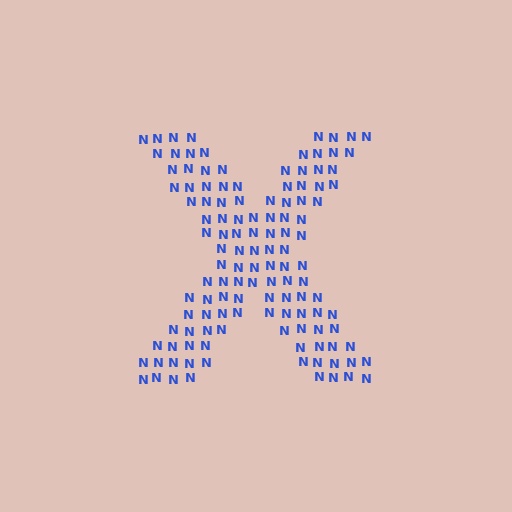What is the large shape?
The large shape is the letter X.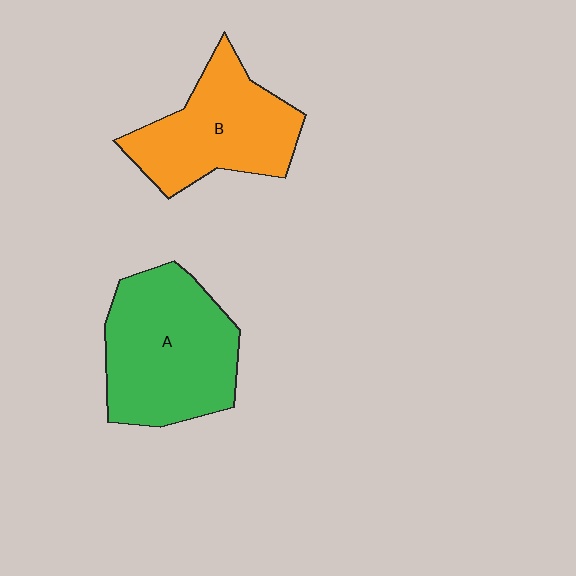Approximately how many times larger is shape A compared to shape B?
Approximately 1.2 times.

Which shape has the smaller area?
Shape B (orange).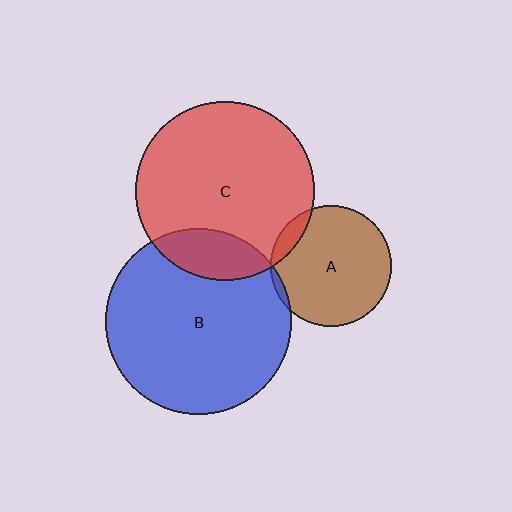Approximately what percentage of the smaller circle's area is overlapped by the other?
Approximately 5%.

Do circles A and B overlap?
Yes.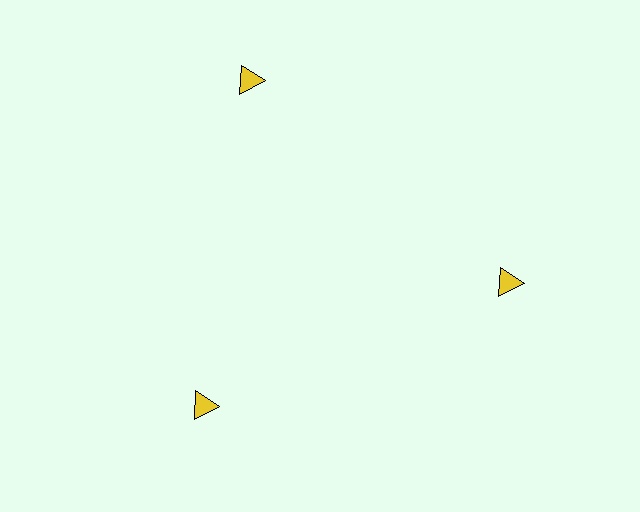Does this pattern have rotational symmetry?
Yes, this pattern has 3-fold rotational symmetry. It looks the same after rotating 120 degrees around the center.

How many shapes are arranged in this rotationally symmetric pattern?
There are 3 shapes, arranged in 3 groups of 1.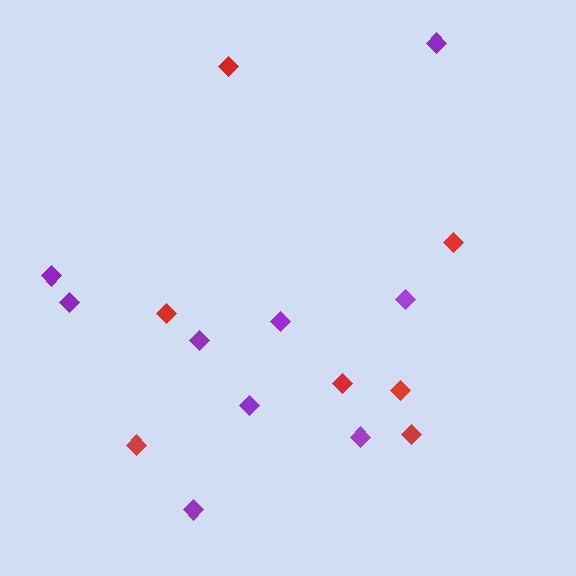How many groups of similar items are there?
There are 2 groups: one group of purple diamonds (9) and one group of red diamonds (7).